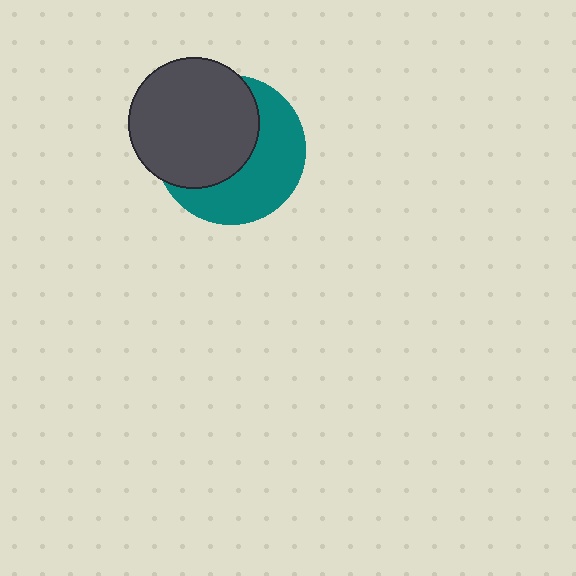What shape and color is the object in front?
The object in front is a dark gray circle.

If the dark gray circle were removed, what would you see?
You would see the complete teal circle.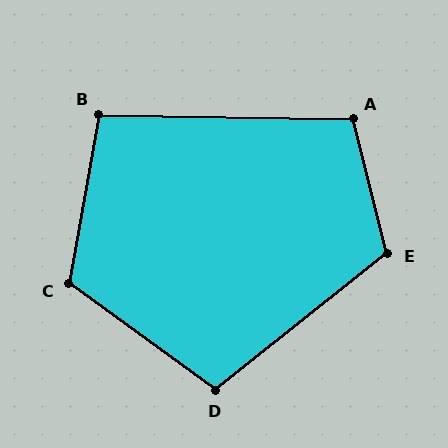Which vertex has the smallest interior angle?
B, at approximately 99 degrees.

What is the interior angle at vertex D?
Approximately 106 degrees (obtuse).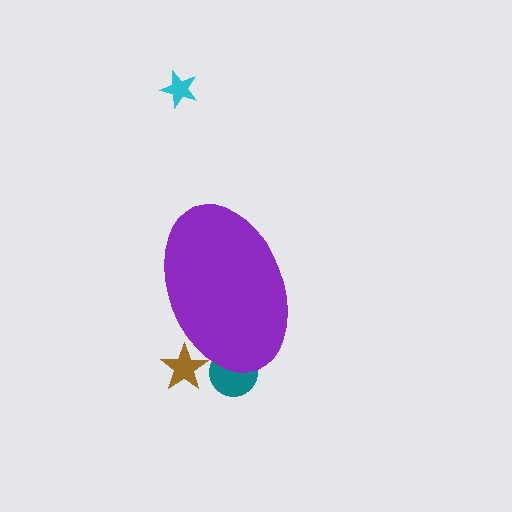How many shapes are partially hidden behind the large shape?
2 shapes are partially hidden.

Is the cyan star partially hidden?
No, the cyan star is fully visible.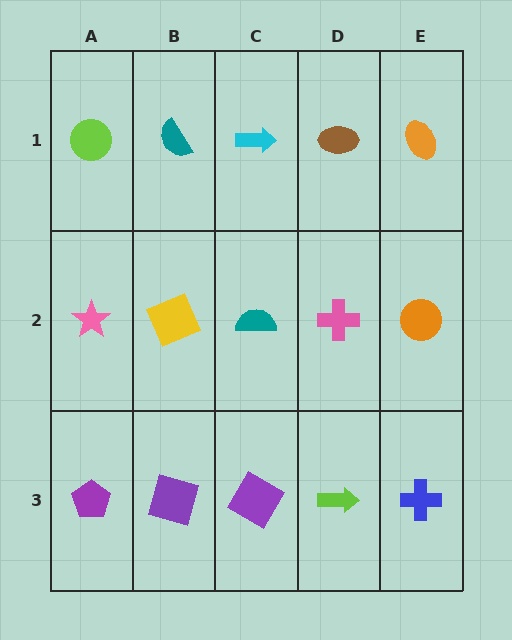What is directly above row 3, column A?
A pink star.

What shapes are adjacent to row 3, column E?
An orange circle (row 2, column E), a lime arrow (row 3, column D).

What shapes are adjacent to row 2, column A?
A lime circle (row 1, column A), a purple pentagon (row 3, column A), a yellow square (row 2, column B).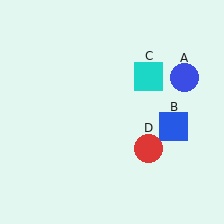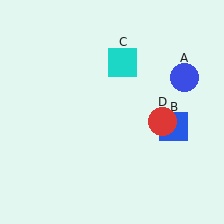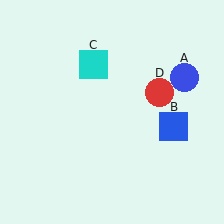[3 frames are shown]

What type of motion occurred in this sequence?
The cyan square (object C), red circle (object D) rotated counterclockwise around the center of the scene.